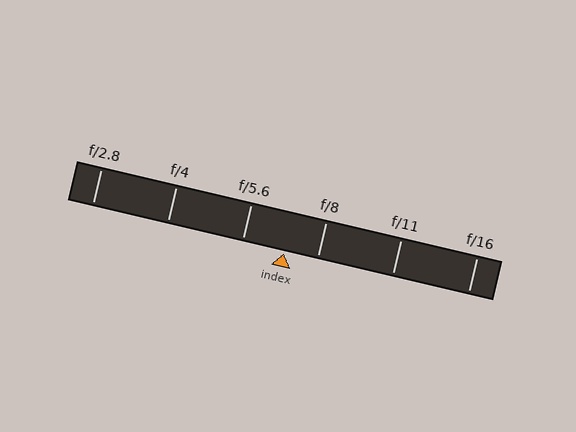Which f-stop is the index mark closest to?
The index mark is closest to f/8.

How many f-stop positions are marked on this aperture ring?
There are 6 f-stop positions marked.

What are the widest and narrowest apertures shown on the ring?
The widest aperture shown is f/2.8 and the narrowest is f/16.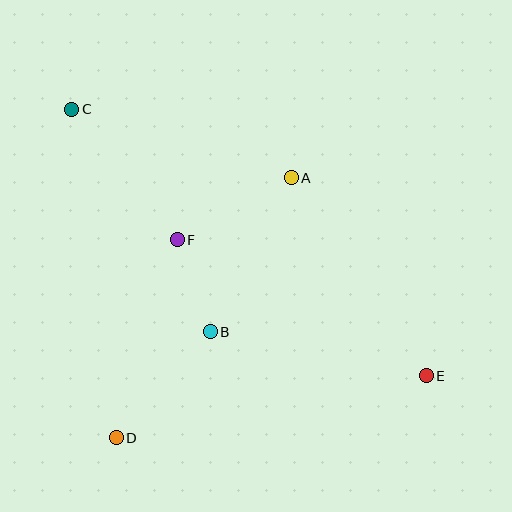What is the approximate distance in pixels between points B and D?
The distance between B and D is approximately 142 pixels.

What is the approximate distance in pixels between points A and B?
The distance between A and B is approximately 174 pixels.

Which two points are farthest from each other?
Points C and E are farthest from each other.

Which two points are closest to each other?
Points B and F are closest to each other.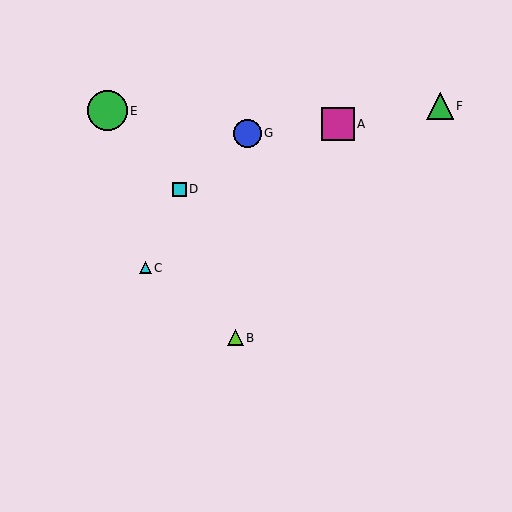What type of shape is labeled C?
Shape C is a cyan triangle.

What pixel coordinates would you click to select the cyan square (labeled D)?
Click at (179, 189) to select the cyan square D.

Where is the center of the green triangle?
The center of the green triangle is at (440, 106).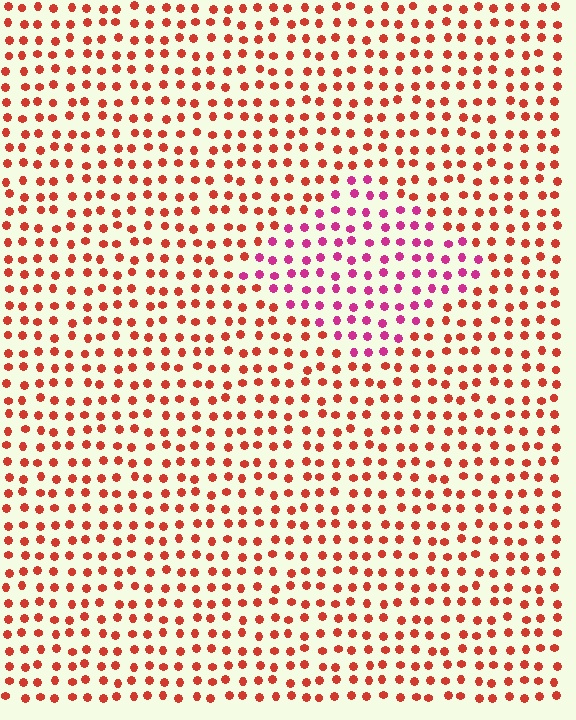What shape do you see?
I see a diamond.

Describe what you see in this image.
The image is filled with small red elements in a uniform arrangement. A diamond-shaped region is visible where the elements are tinted to a slightly different hue, forming a subtle color boundary.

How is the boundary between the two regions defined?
The boundary is defined purely by a slight shift in hue (about 42 degrees). Spacing, size, and orientation are identical on both sides.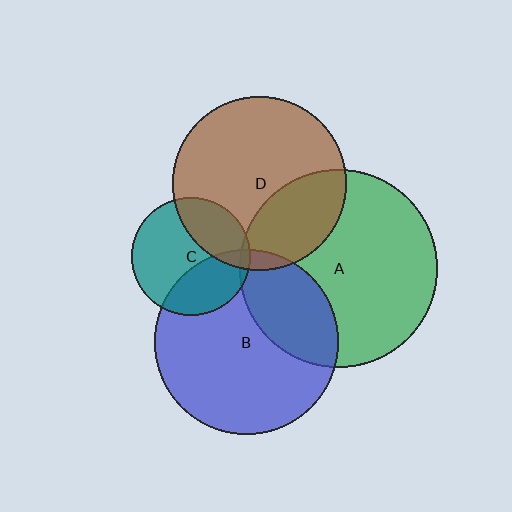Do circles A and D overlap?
Yes.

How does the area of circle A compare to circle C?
Approximately 2.8 times.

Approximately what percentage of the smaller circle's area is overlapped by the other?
Approximately 30%.